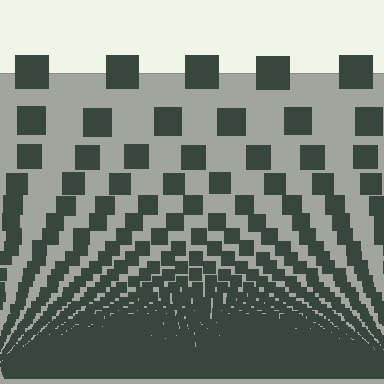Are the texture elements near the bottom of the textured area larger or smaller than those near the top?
Smaller. The gradient is inverted — elements near the bottom are smaller and denser.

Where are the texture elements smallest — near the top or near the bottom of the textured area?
Near the bottom.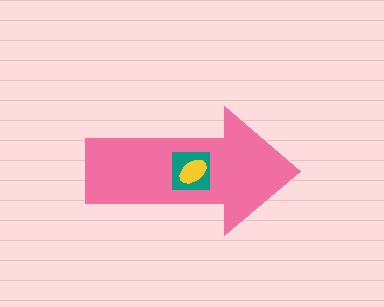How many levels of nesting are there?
3.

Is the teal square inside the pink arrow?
Yes.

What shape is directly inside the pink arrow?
The teal square.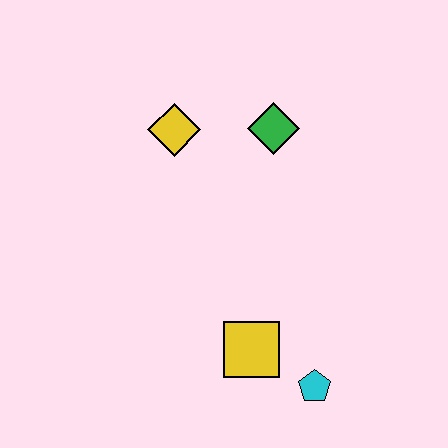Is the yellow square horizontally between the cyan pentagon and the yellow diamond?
Yes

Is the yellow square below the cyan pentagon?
No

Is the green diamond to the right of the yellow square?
Yes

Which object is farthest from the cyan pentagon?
The yellow diamond is farthest from the cyan pentagon.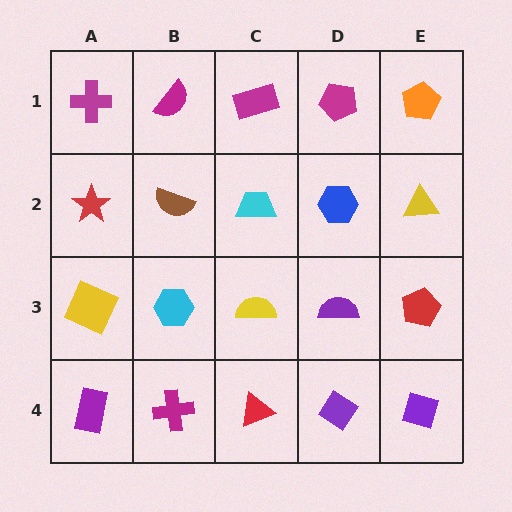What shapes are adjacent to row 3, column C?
A cyan trapezoid (row 2, column C), a red triangle (row 4, column C), a cyan hexagon (row 3, column B), a purple semicircle (row 3, column D).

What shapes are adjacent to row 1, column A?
A red star (row 2, column A), a magenta semicircle (row 1, column B).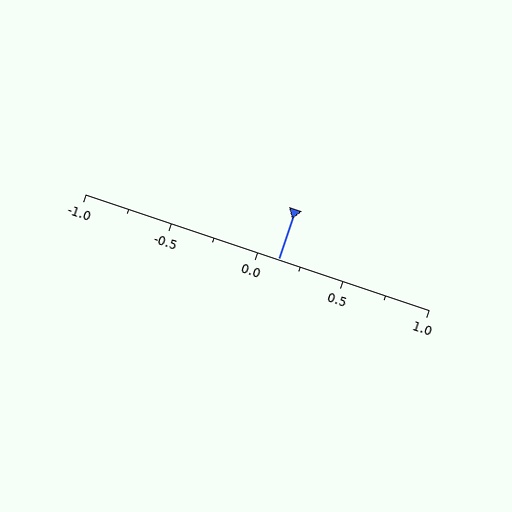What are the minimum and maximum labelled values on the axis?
The axis runs from -1.0 to 1.0.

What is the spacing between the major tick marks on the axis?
The major ticks are spaced 0.5 apart.